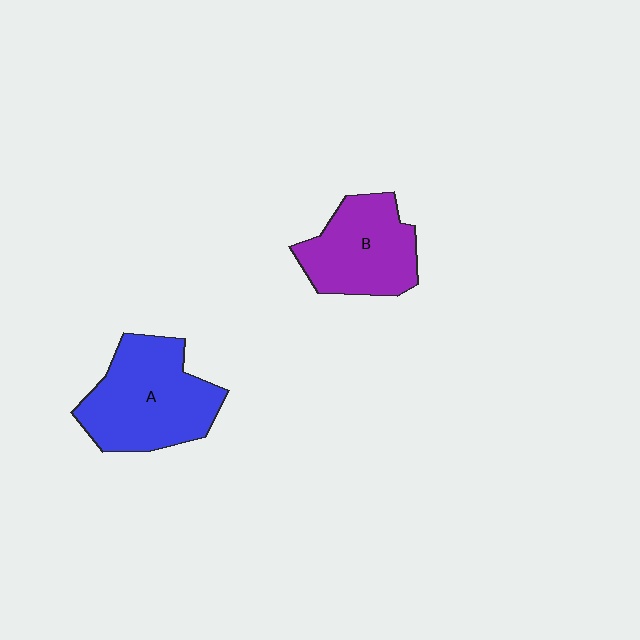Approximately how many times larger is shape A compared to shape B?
Approximately 1.3 times.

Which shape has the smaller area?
Shape B (purple).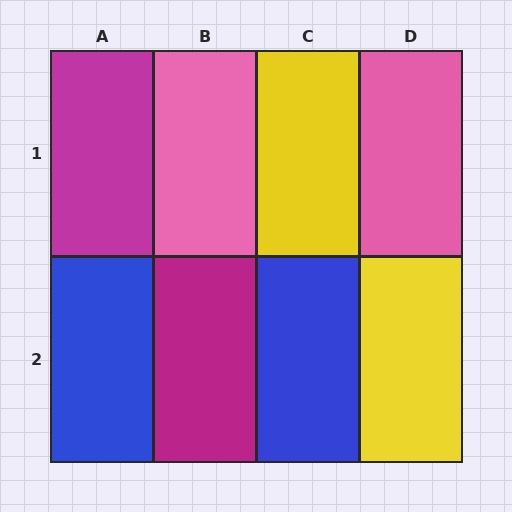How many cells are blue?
2 cells are blue.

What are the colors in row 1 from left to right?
Magenta, pink, yellow, pink.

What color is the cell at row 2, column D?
Yellow.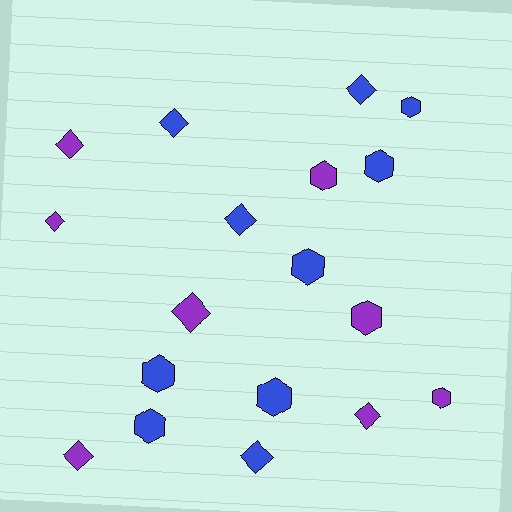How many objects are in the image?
There are 18 objects.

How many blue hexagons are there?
There are 6 blue hexagons.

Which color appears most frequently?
Blue, with 10 objects.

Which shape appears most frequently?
Hexagon, with 9 objects.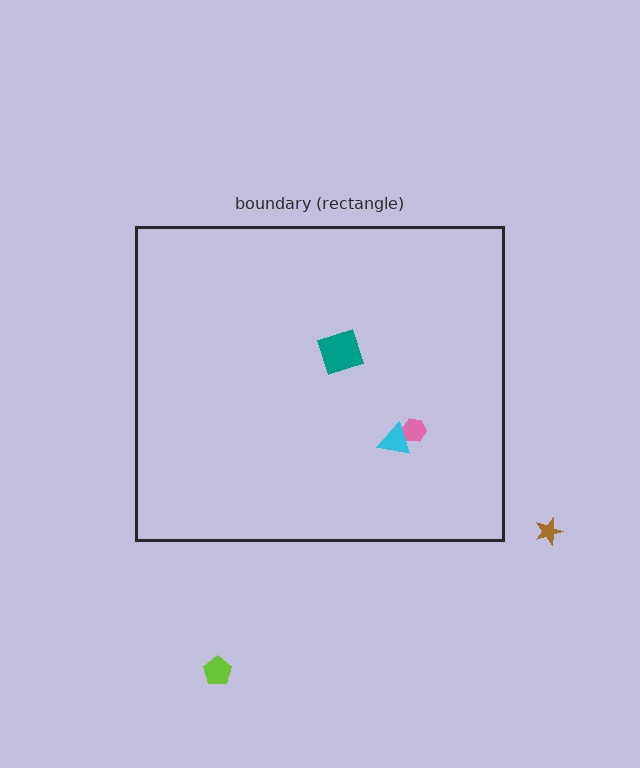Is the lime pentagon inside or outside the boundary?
Outside.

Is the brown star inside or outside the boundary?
Outside.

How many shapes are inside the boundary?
3 inside, 2 outside.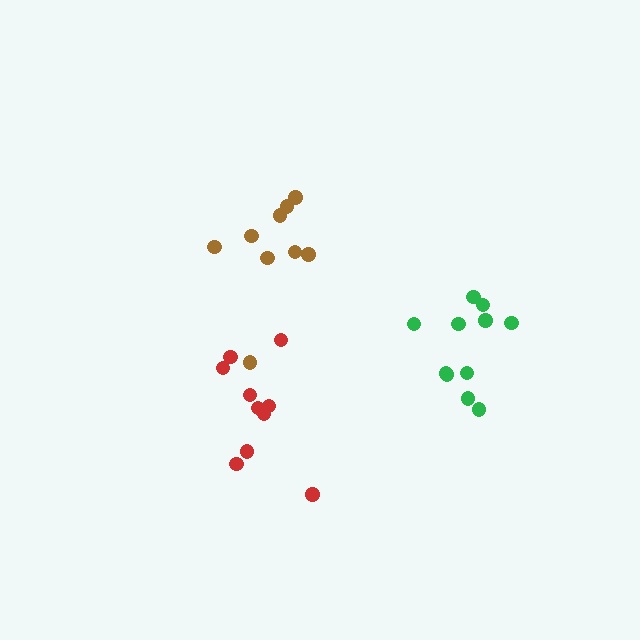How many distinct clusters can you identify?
There are 3 distinct clusters.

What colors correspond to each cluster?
The clusters are colored: green, red, brown.